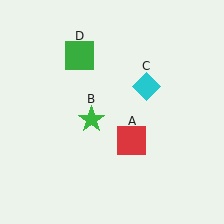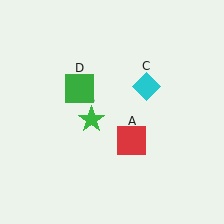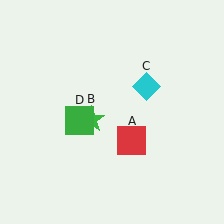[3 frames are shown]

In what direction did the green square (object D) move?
The green square (object D) moved down.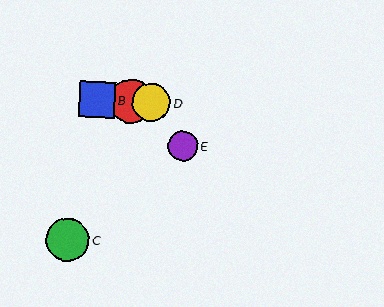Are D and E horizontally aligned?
No, D is at y≈102 and E is at y≈146.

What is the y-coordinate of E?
Object E is at y≈146.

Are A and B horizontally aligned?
Yes, both are at y≈101.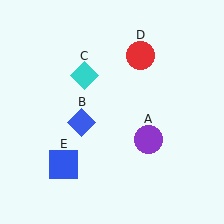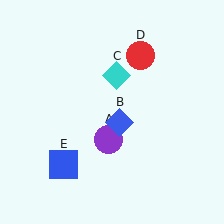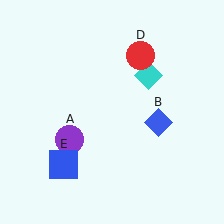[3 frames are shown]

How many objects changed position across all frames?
3 objects changed position: purple circle (object A), blue diamond (object B), cyan diamond (object C).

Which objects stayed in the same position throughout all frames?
Red circle (object D) and blue square (object E) remained stationary.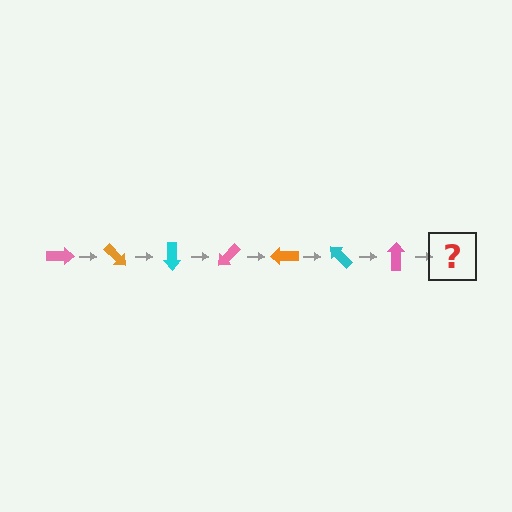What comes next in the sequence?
The next element should be an orange arrow, rotated 315 degrees from the start.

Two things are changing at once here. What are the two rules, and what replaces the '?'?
The two rules are that it rotates 45 degrees each step and the color cycles through pink, orange, and cyan. The '?' should be an orange arrow, rotated 315 degrees from the start.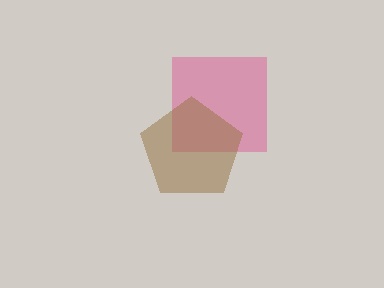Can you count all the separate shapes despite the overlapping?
Yes, there are 2 separate shapes.